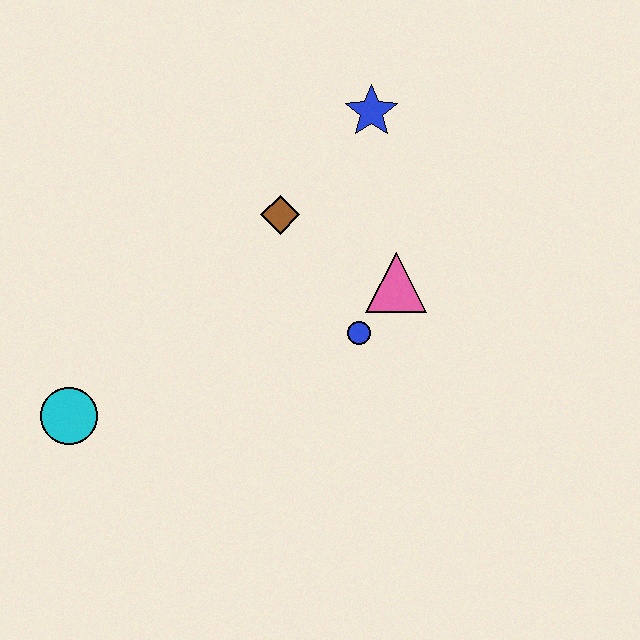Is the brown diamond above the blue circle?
Yes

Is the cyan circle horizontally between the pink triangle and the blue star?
No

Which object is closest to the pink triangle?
The blue circle is closest to the pink triangle.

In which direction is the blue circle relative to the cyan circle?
The blue circle is to the right of the cyan circle.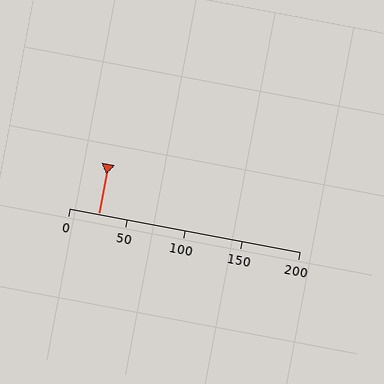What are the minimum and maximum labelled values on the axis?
The axis runs from 0 to 200.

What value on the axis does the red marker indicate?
The marker indicates approximately 25.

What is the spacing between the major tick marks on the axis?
The major ticks are spaced 50 apart.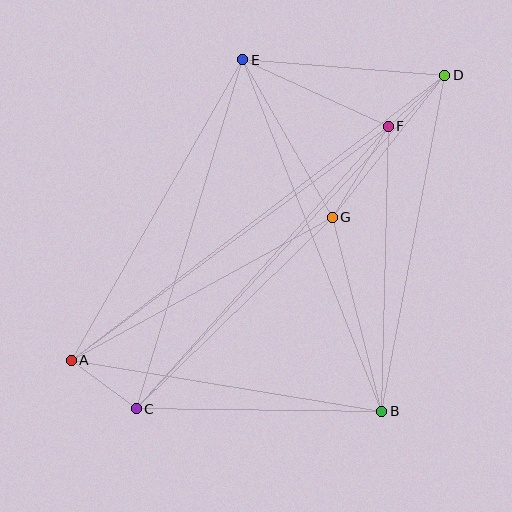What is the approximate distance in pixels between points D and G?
The distance between D and G is approximately 181 pixels.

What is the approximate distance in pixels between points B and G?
The distance between B and G is approximately 200 pixels.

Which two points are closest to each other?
Points D and F are closest to each other.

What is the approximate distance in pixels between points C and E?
The distance between C and E is approximately 365 pixels.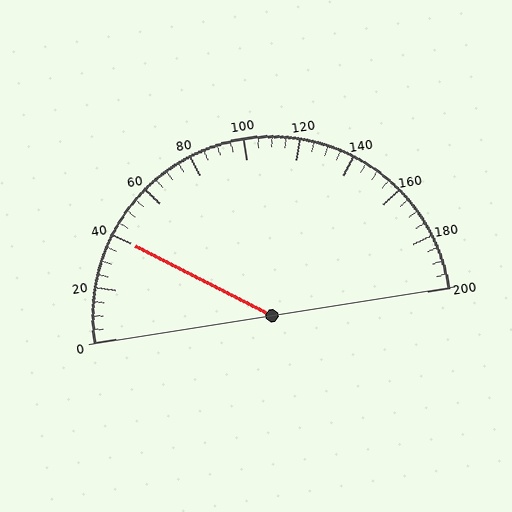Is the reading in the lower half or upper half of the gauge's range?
The reading is in the lower half of the range (0 to 200).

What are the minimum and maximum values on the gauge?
The gauge ranges from 0 to 200.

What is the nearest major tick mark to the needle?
The nearest major tick mark is 40.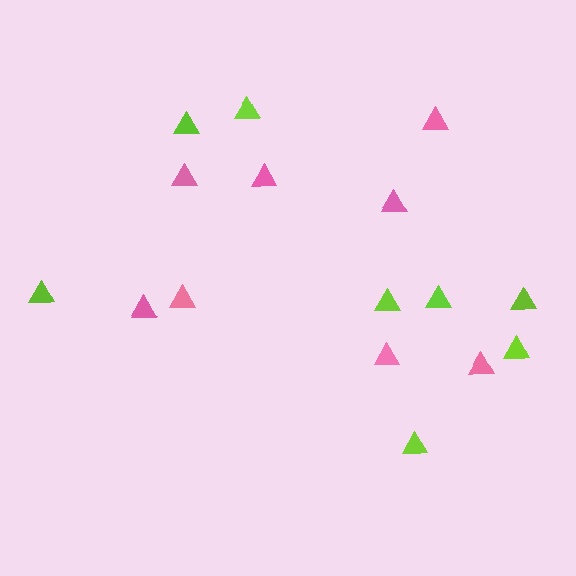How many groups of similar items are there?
There are 2 groups: one group of pink triangles (8) and one group of lime triangles (8).